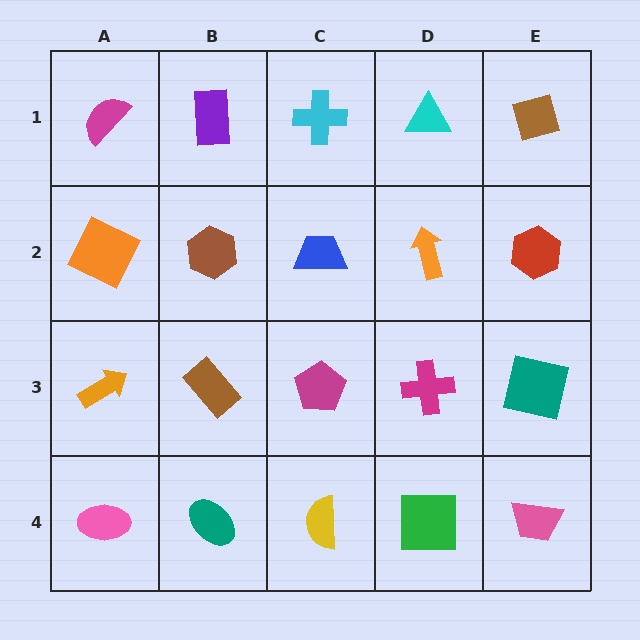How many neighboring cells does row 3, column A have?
3.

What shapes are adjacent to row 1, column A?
An orange square (row 2, column A), a purple rectangle (row 1, column B).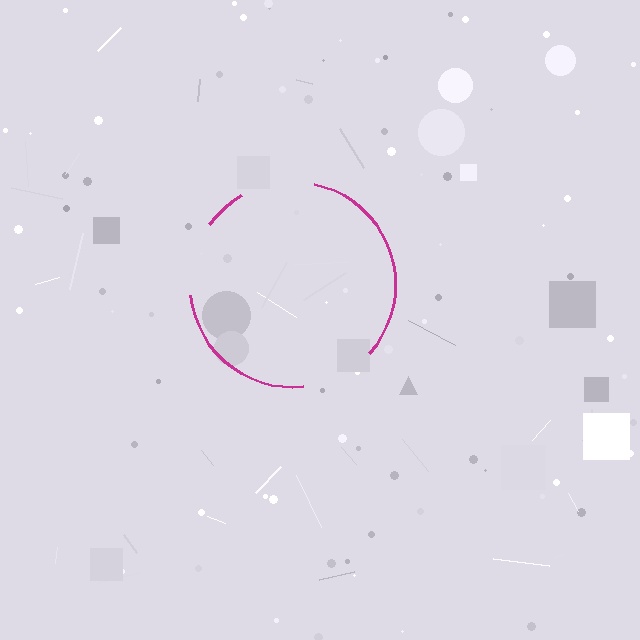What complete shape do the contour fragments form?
The contour fragments form a circle.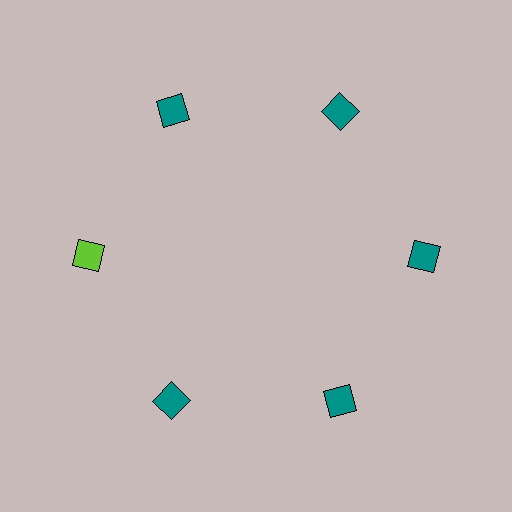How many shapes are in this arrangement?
There are 6 shapes arranged in a ring pattern.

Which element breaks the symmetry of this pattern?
The lime diamond at roughly the 9 o'clock position breaks the symmetry. All other shapes are teal diamonds.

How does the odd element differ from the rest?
It has a different color: lime instead of teal.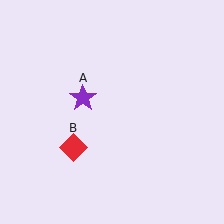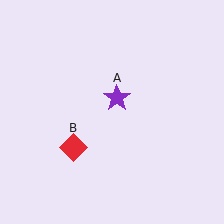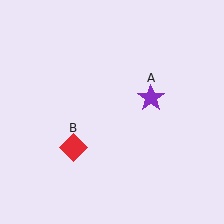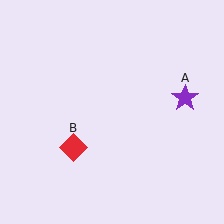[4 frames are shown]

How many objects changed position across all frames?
1 object changed position: purple star (object A).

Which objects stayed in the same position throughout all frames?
Red diamond (object B) remained stationary.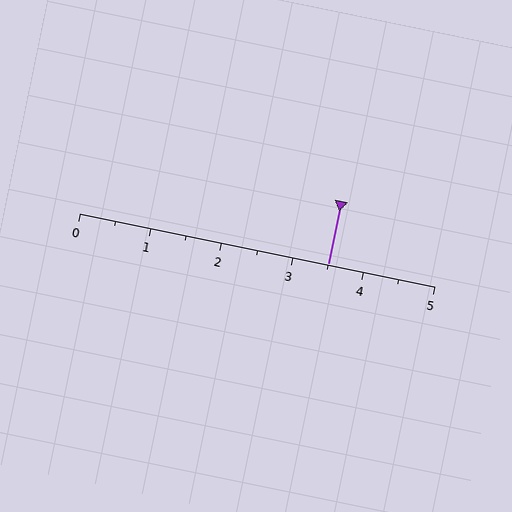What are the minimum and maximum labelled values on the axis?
The axis runs from 0 to 5.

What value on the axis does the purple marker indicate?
The marker indicates approximately 3.5.